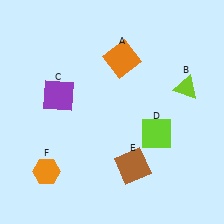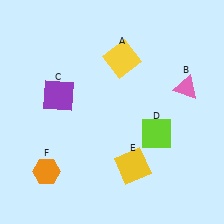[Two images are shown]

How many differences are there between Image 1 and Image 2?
There are 3 differences between the two images.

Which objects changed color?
A changed from orange to yellow. B changed from lime to pink. E changed from brown to yellow.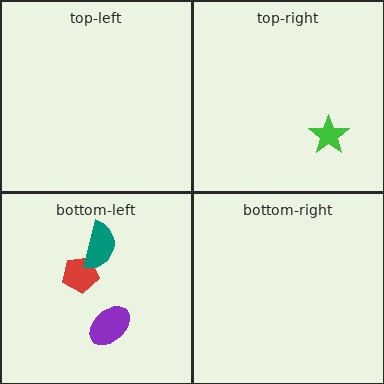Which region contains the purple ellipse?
The bottom-left region.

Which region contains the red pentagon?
The bottom-left region.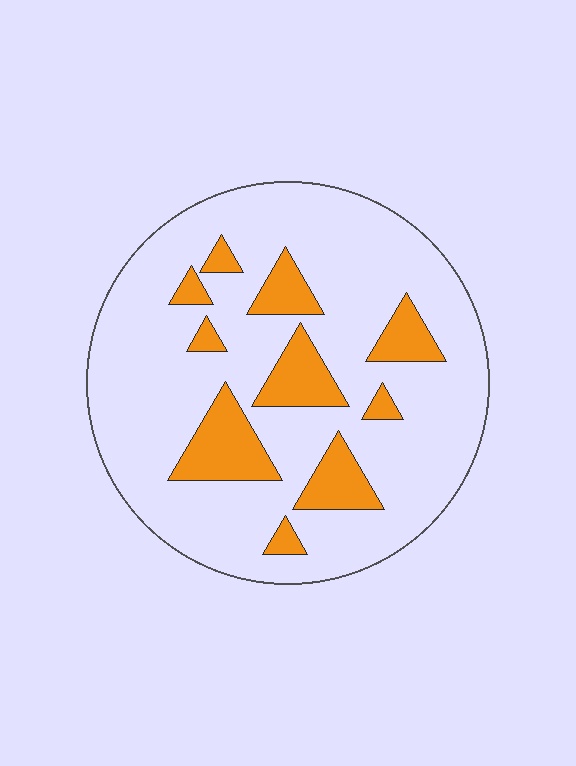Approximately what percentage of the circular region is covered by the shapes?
Approximately 20%.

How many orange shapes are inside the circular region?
10.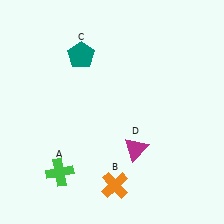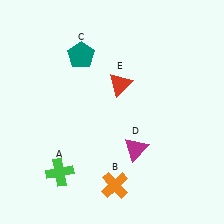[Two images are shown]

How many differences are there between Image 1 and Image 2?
There is 1 difference between the two images.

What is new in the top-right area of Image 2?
A red triangle (E) was added in the top-right area of Image 2.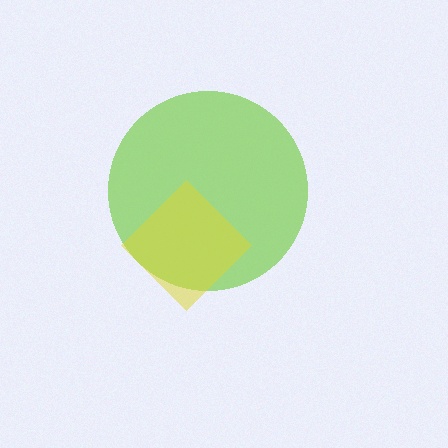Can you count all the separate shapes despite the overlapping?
Yes, there are 2 separate shapes.